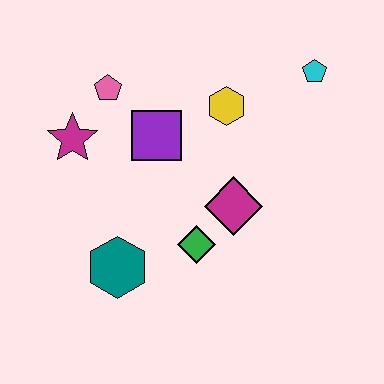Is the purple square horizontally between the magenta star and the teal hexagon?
No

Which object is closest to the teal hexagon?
The green diamond is closest to the teal hexagon.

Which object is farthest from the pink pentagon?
The cyan pentagon is farthest from the pink pentagon.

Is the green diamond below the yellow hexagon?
Yes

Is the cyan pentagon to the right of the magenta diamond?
Yes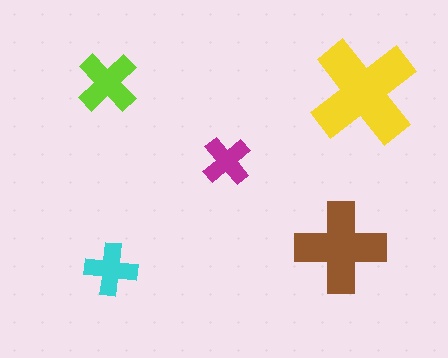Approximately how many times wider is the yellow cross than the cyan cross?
About 2 times wider.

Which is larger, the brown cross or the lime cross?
The brown one.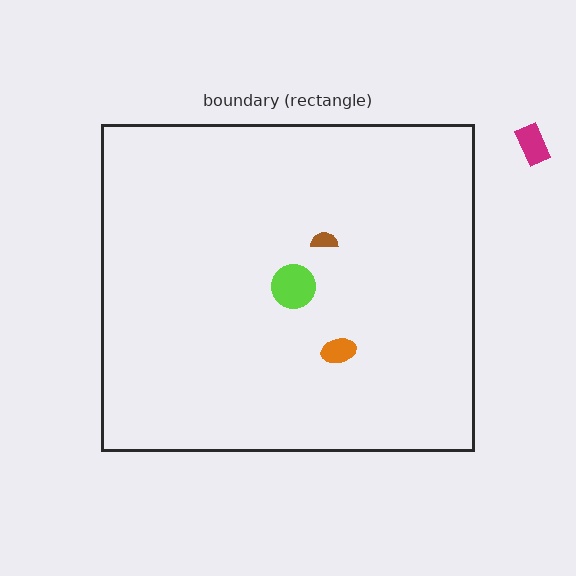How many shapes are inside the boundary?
3 inside, 1 outside.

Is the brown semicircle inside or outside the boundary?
Inside.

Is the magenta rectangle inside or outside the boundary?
Outside.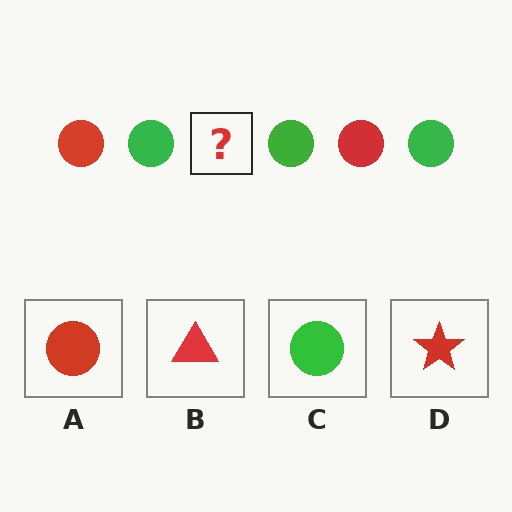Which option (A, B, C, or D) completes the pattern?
A.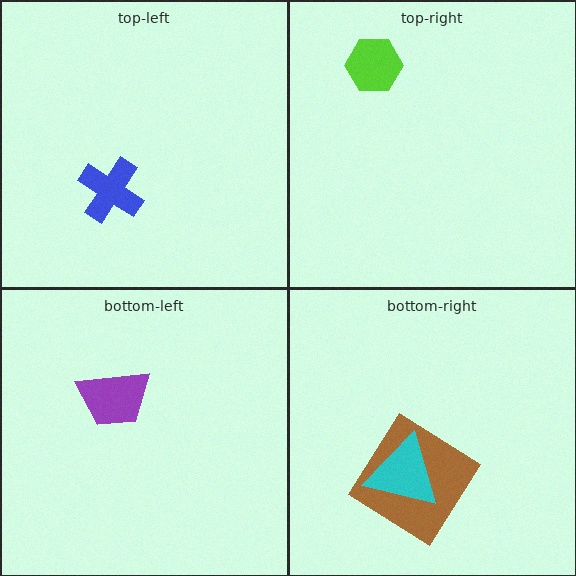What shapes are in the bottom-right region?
The brown diamond, the cyan triangle.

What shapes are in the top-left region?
The blue cross.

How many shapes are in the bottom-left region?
1.